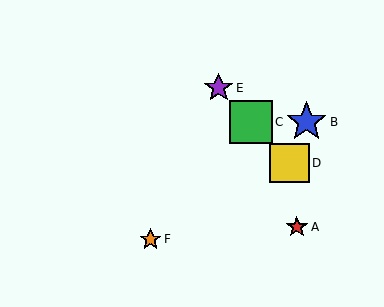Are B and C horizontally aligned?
Yes, both are at y≈122.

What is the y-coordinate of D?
Object D is at y≈163.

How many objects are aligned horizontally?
2 objects (B, C) are aligned horizontally.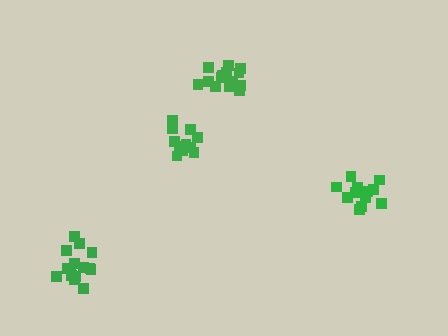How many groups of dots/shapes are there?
There are 4 groups.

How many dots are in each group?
Group 1: 12 dots, Group 2: 15 dots, Group 3: 14 dots, Group 4: 13 dots (54 total).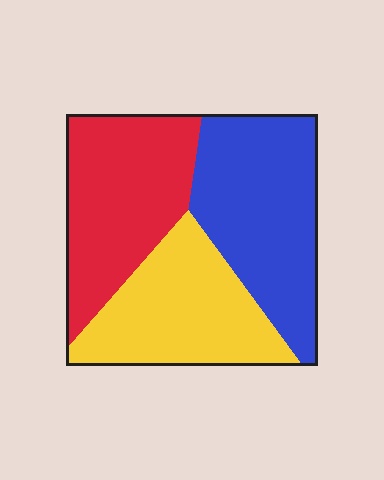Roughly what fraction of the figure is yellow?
Yellow takes up about one third (1/3) of the figure.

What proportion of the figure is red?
Red covers around 35% of the figure.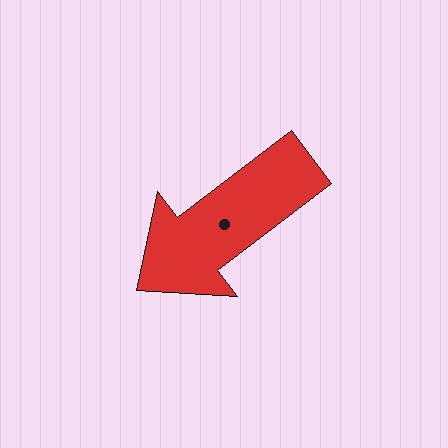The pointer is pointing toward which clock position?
Roughly 8 o'clock.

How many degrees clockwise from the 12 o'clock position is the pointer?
Approximately 233 degrees.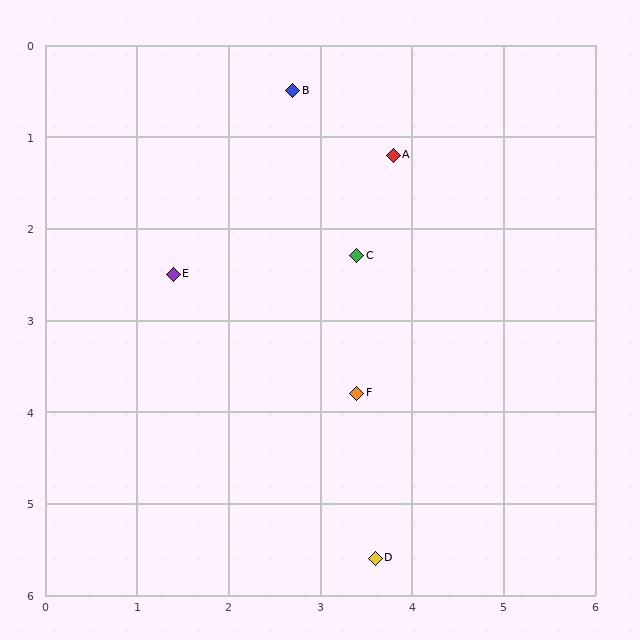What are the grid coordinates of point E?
Point E is at approximately (1.4, 2.5).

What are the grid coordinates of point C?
Point C is at approximately (3.4, 2.3).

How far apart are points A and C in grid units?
Points A and C are about 1.2 grid units apart.